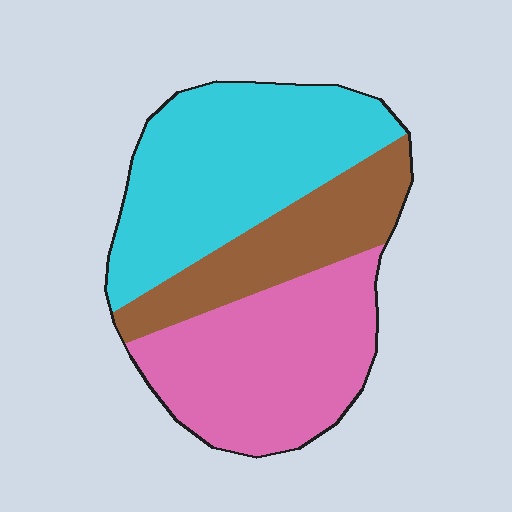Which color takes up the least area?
Brown, at roughly 20%.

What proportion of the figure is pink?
Pink takes up about three eighths (3/8) of the figure.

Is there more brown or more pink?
Pink.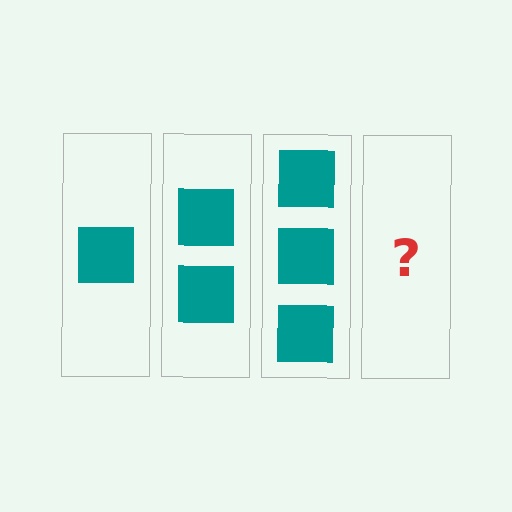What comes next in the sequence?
The next element should be 4 squares.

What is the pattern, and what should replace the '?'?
The pattern is that each step adds one more square. The '?' should be 4 squares.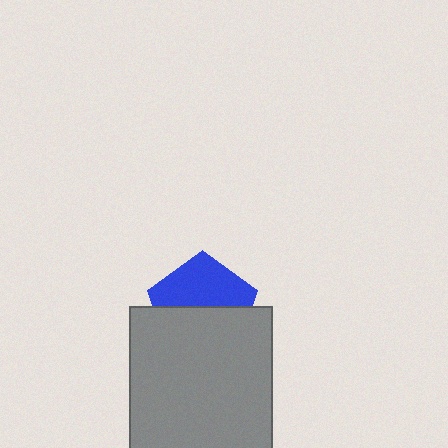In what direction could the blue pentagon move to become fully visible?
The blue pentagon could move up. That would shift it out from behind the gray square entirely.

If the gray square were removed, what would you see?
You would see the complete blue pentagon.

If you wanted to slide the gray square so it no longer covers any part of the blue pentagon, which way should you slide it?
Slide it down — that is the most direct way to separate the two shapes.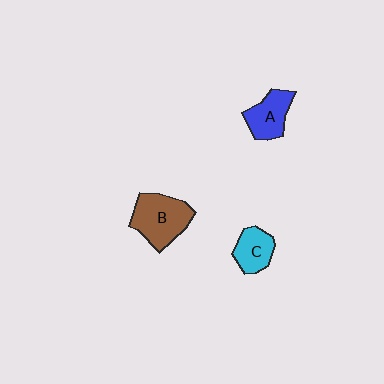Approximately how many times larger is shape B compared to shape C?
Approximately 1.7 times.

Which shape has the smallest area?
Shape C (cyan).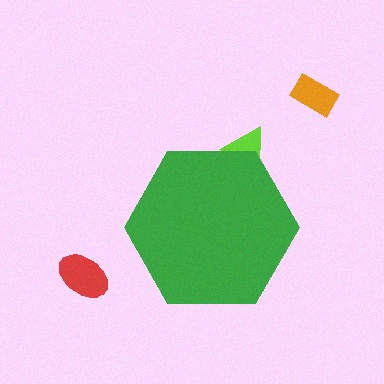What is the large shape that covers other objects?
A green hexagon.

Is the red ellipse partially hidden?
No, the red ellipse is fully visible.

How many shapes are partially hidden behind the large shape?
1 shape is partially hidden.